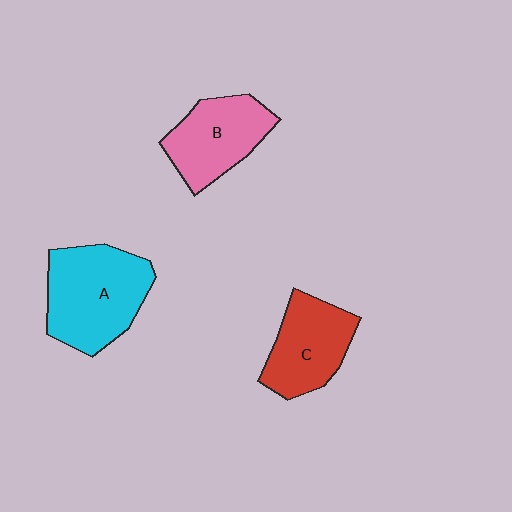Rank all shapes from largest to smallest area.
From largest to smallest: A (cyan), B (pink), C (red).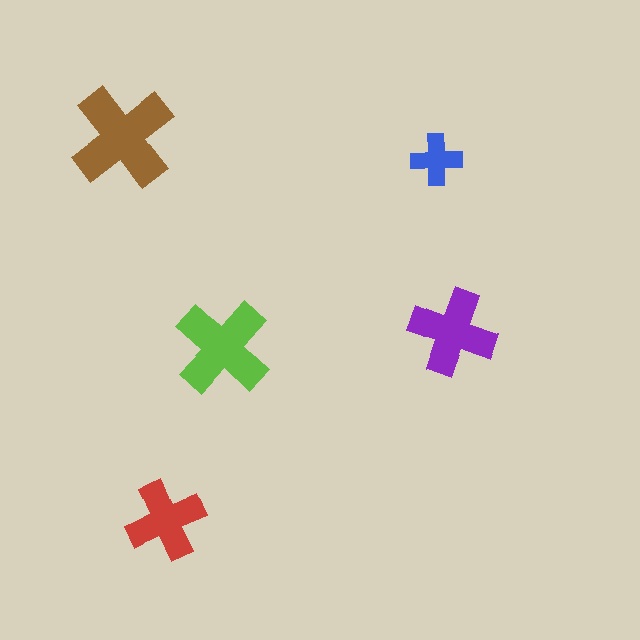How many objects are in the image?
There are 5 objects in the image.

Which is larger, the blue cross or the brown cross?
The brown one.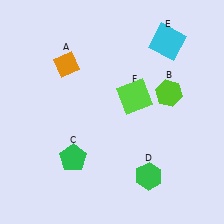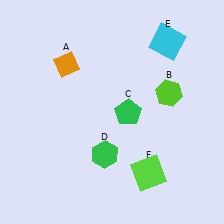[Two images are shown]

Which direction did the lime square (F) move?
The lime square (F) moved down.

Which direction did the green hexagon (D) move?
The green hexagon (D) moved left.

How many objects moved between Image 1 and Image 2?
3 objects moved between the two images.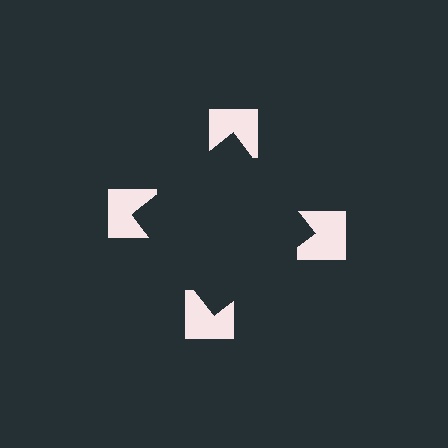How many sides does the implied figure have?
4 sides.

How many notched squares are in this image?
There are 4 — one at each vertex of the illusory square.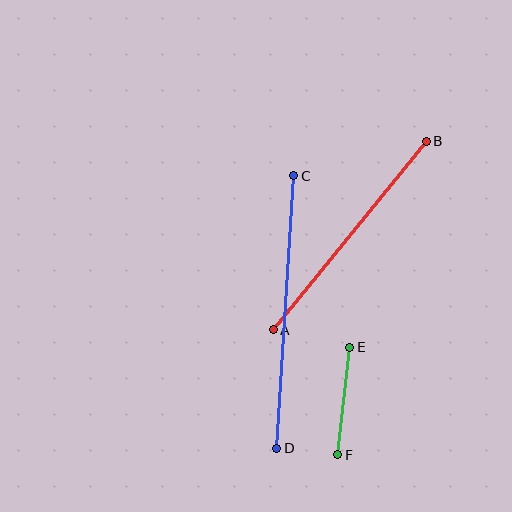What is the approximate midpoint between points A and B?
The midpoint is at approximately (350, 235) pixels.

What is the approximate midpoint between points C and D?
The midpoint is at approximately (285, 312) pixels.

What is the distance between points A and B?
The distance is approximately 243 pixels.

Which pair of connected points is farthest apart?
Points C and D are farthest apart.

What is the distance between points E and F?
The distance is approximately 108 pixels.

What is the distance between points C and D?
The distance is approximately 273 pixels.